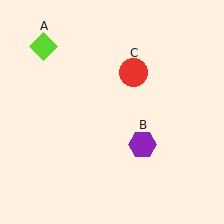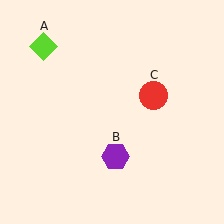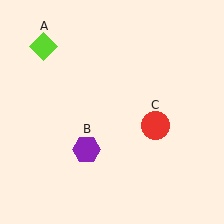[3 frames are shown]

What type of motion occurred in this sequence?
The purple hexagon (object B), red circle (object C) rotated clockwise around the center of the scene.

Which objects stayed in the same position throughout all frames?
Lime diamond (object A) remained stationary.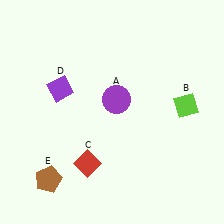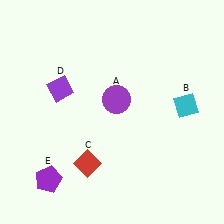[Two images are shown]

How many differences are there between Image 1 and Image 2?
There are 2 differences between the two images.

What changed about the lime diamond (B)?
In Image 1, B is lime. In Image 2, it changed to cyan.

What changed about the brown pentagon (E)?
In Image 1, E is brown. In Image 2, it changed to purple.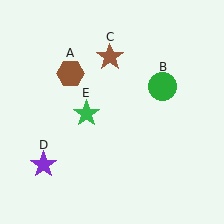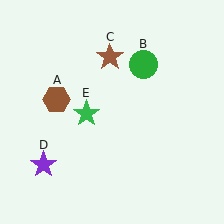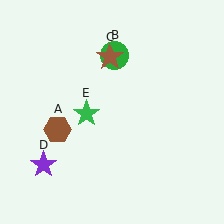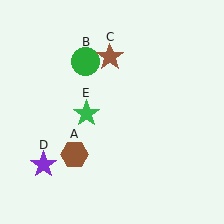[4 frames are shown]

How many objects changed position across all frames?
2 objects changed position: brown hexagon (object A), green circle (object B).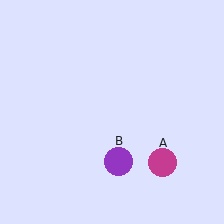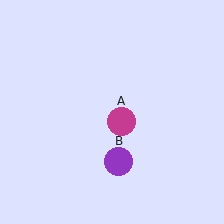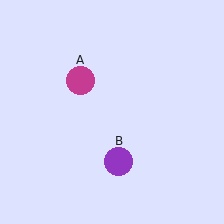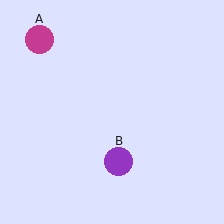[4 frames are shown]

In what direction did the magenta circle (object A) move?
The magenta circle (object A) moved up and to the left.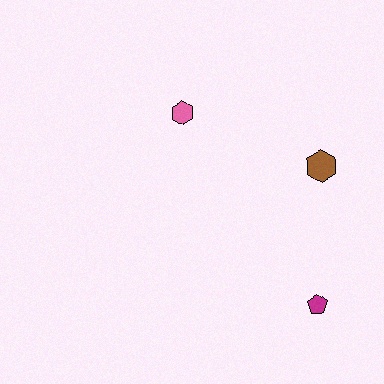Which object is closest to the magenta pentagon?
The brown hexagon is closest to the magenta pentagon.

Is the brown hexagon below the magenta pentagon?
No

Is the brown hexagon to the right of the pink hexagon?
Yes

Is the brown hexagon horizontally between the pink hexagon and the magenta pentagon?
No